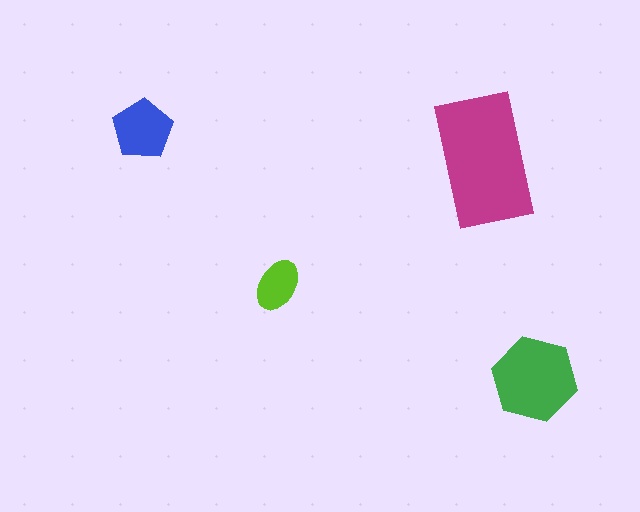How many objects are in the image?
There are 4 objects in the image.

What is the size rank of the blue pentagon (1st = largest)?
3rd.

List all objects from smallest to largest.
The lime ellipse, the blue pentagon, the green hexagon, the magenta rectangle.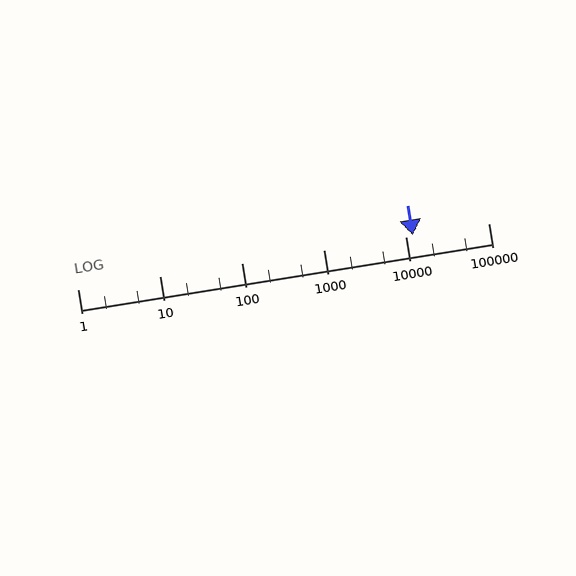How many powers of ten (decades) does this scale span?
The scale spans 5 decades, from 1 to 100000.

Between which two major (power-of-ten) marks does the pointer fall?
The pointer is between 10000 and 100000.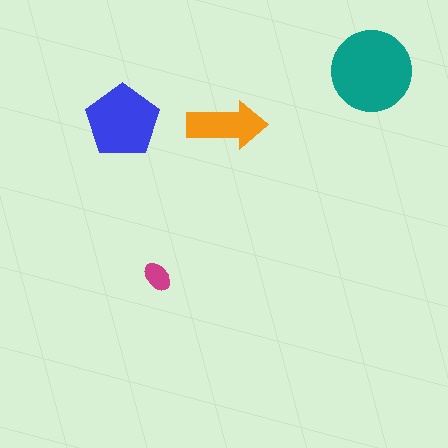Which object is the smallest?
The magenta ellipse.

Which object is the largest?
The teal circle.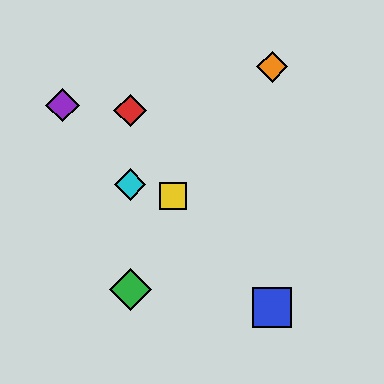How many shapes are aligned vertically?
3 shapes (the red diamond, the green diamond, the cyan diamond) are aligned vertically.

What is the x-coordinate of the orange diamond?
The orange diamond is at x≈272.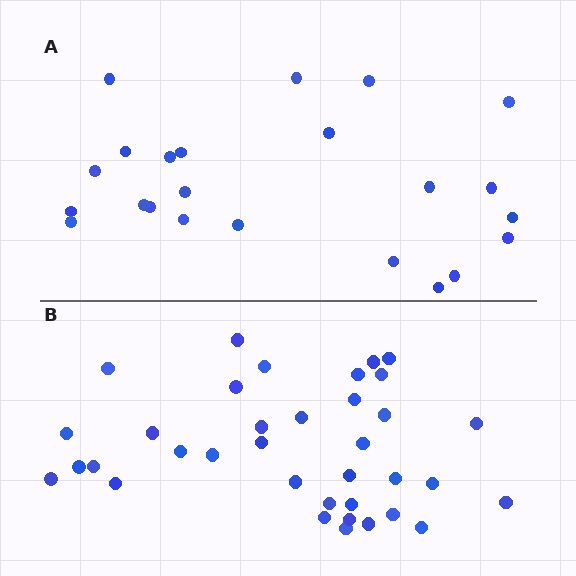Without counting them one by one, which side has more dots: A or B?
Region B (the bottom region) has more dots.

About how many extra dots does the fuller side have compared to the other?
Region B has approximately 15 more dots than region A.